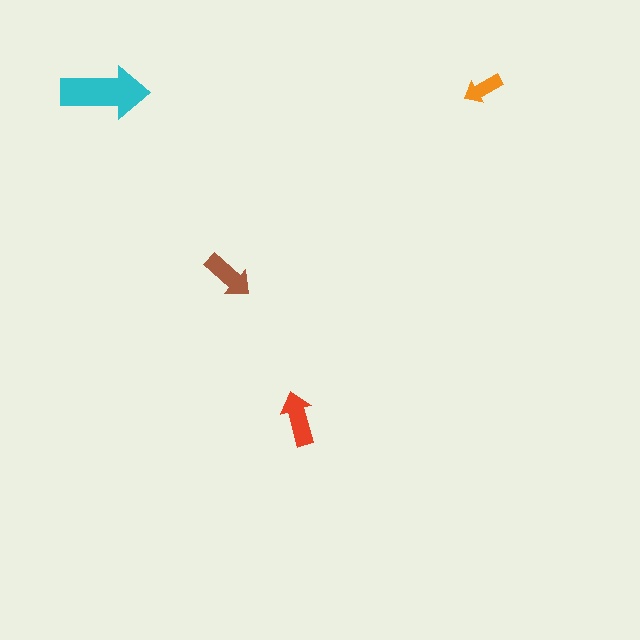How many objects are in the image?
There are 4 objects in the image.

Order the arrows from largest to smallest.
the cyan one, the red one, the brown one, the orange one.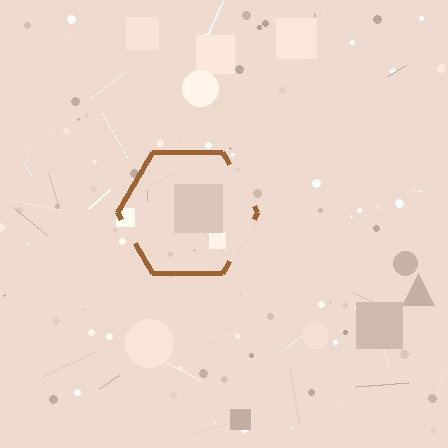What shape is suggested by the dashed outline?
The dashed outline suggests a hexagon.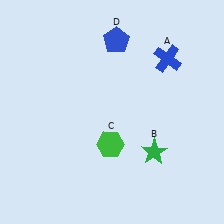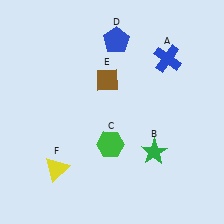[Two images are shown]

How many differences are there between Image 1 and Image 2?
There are 2 differences between the two images.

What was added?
A brown diamond (E), a yellow triangle (F) were added in Image 2.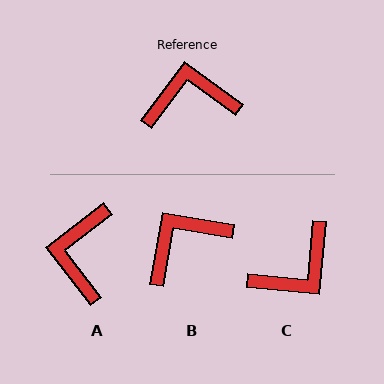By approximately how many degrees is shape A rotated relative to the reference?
Approximately 74 degrees counter-clockwise.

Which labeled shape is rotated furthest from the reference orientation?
C, about 149 degrees away.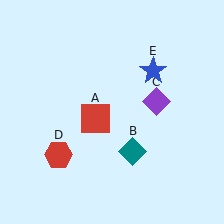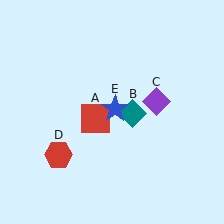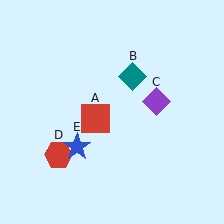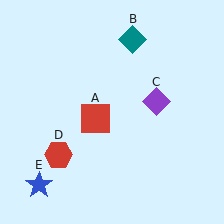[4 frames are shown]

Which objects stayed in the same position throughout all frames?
Red square (object A) and purple diamond (object C) and red hexagon (object D) remained stationary.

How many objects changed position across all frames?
2 objects changed position: teal diamond (object B), blue star (object E).